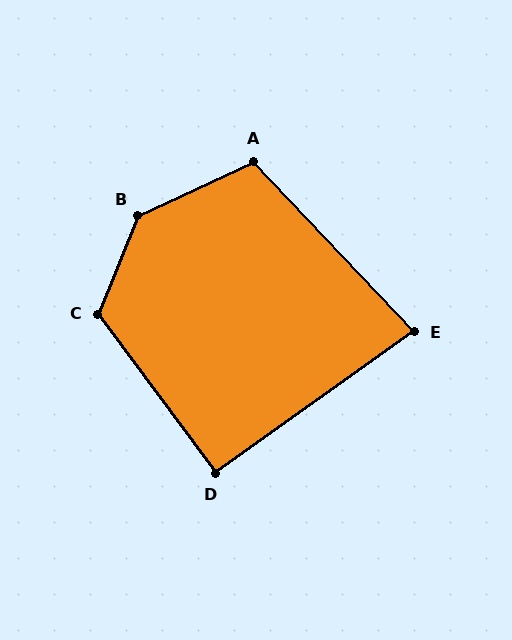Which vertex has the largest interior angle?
B, at approximately 136 degrees.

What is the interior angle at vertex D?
Approximately 91 degrees (approximately right).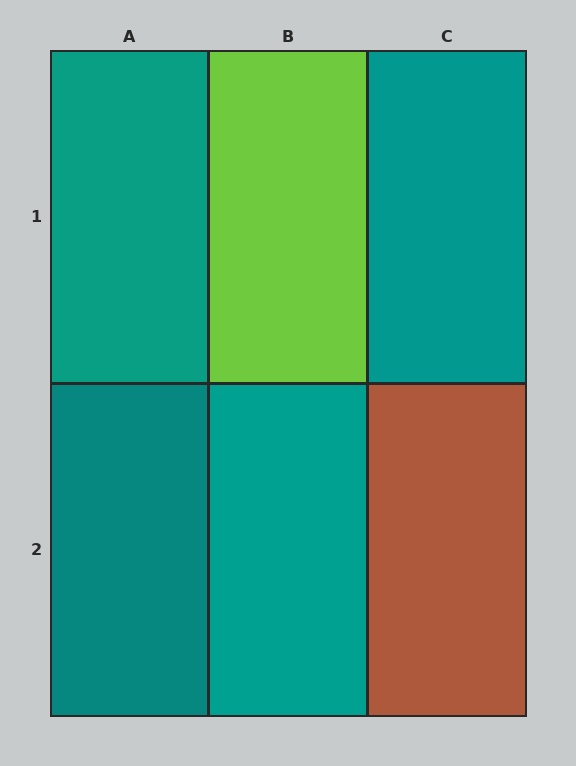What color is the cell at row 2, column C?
Brown.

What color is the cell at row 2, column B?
Teal.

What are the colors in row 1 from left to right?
Teal, lime, teal.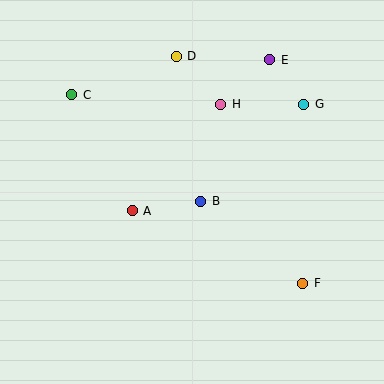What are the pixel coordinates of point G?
Point G is at (304, 104).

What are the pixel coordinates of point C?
Point C is at (72, 95).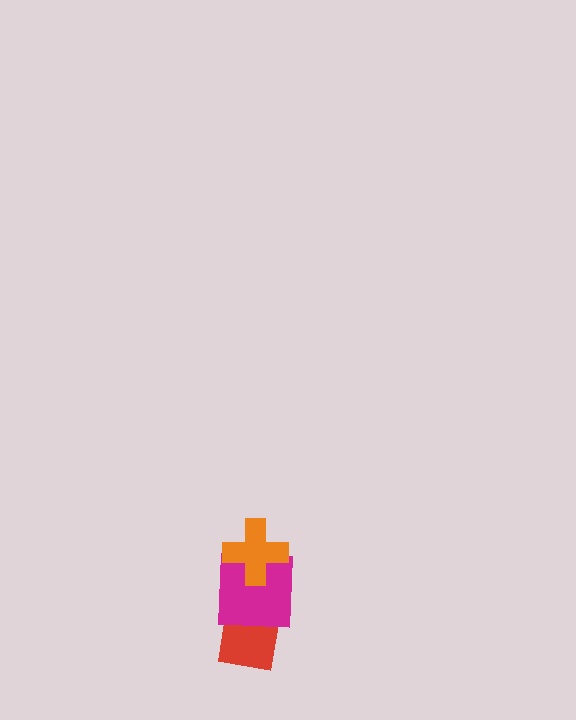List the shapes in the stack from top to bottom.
From top to bottom: the orange cross, the magenta square, the red square.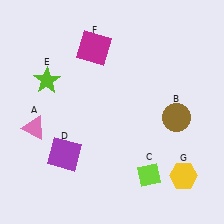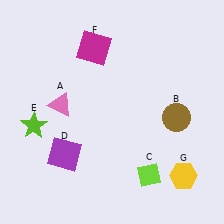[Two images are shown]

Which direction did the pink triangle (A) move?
The pink triangle (A) moved right.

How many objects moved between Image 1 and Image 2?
2 objects moved between the two images.